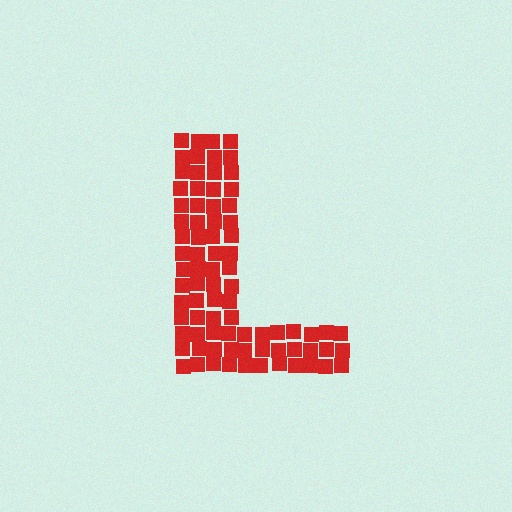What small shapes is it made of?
It is made of small squares.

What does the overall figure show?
The overall figure shows the letter L.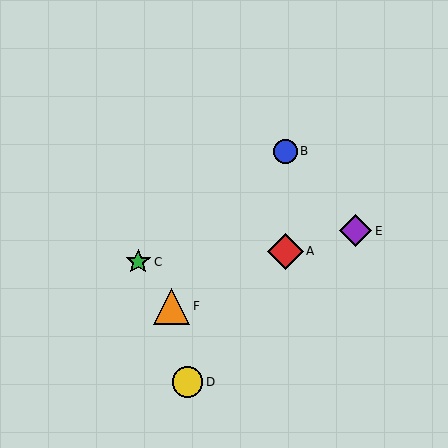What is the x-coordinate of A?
Object A is at x≈285.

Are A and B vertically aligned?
Yes, both are at x≈285.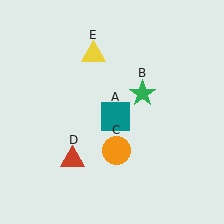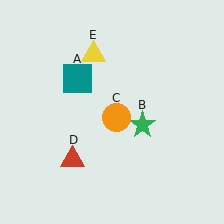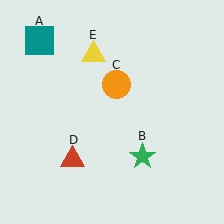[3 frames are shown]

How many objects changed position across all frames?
3 objects changed position: teal square (object A), green star (object B), orange circle (object C).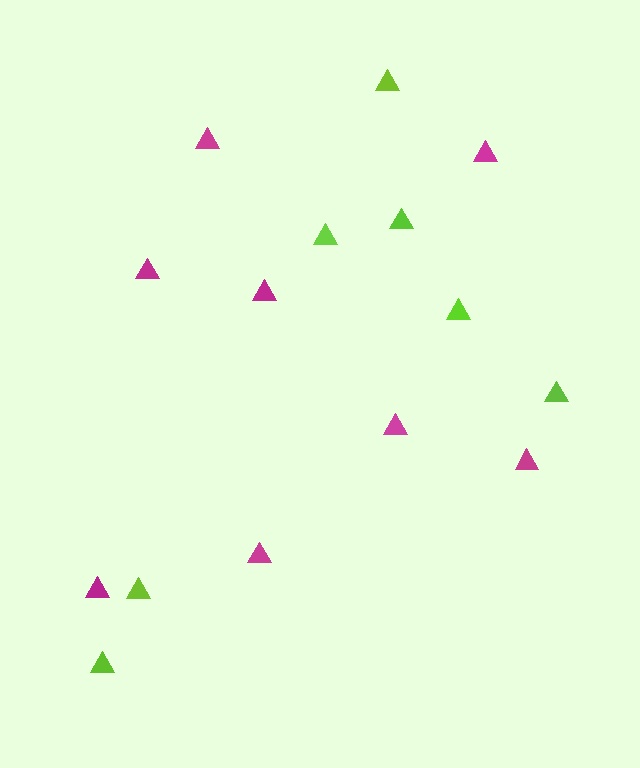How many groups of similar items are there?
There are 2 groups: one group of lime triangles (7) and one group of magenta triangles (8).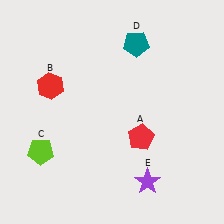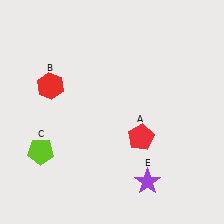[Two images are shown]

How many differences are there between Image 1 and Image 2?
There is 1 difference between the two images.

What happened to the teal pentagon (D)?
The teal pentagon (D) was removed in Image 2. It was in the top-right area of Image 1.